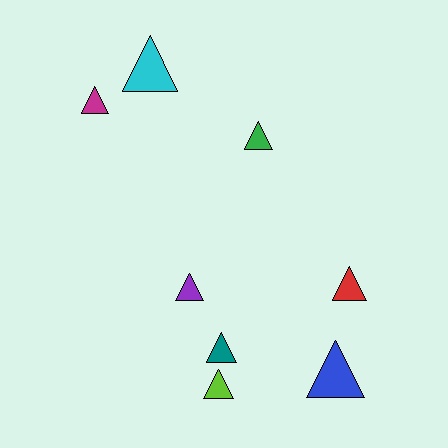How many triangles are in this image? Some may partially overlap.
There are 8 triangles.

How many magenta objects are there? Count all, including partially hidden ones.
There is 1 magenta object.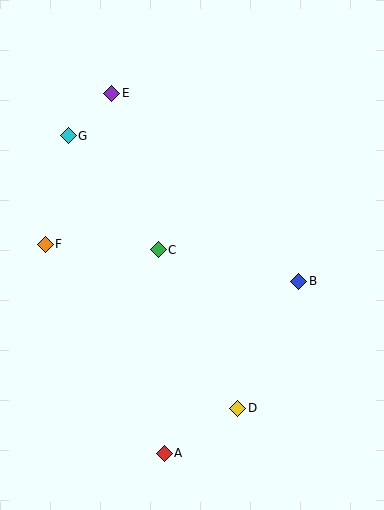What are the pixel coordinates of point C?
Point C is at (158, 250).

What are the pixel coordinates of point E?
Point E is at (112, 93).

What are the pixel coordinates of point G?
Point G is at (68, 136).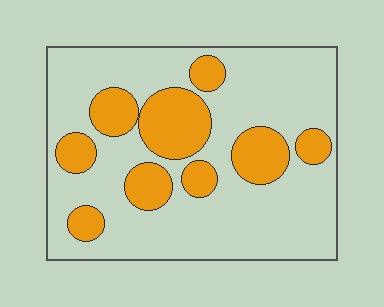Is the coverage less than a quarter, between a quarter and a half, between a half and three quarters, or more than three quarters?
Between a quarter and a half.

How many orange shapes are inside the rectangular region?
9.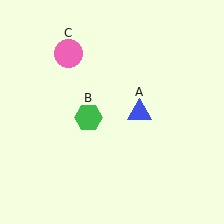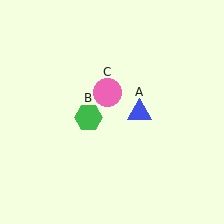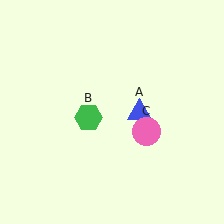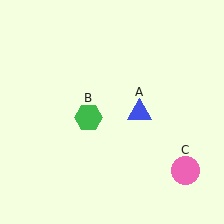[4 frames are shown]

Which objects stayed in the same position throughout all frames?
Blue triangle (object A) and green hexagon (object B) remained stationary.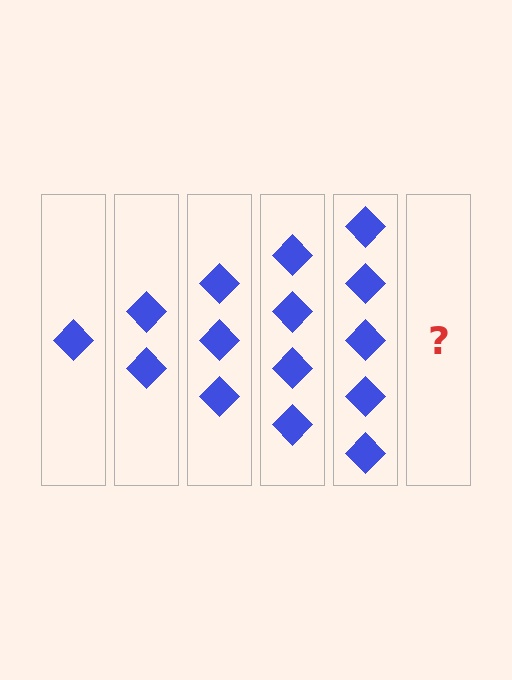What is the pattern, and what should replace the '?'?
The pattern is that each step adds one more diamond. The '?' should be 6 diamonds.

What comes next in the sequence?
The next element should be 6 diamonds.